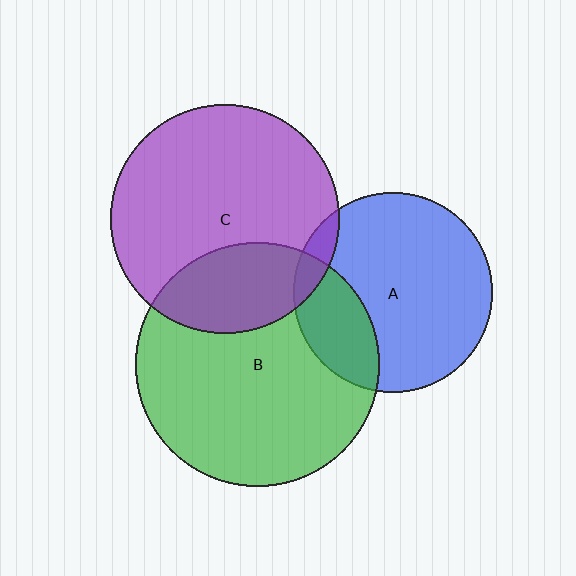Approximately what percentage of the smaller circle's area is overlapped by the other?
Approximately 25%.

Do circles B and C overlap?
Yes.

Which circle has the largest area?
Circle B (green).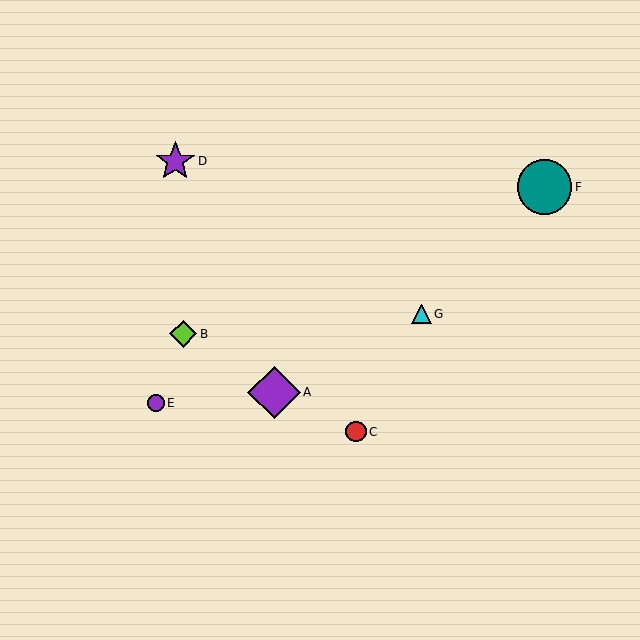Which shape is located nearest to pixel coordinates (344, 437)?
The red circle (labeled C) at (356, 432) is nearest to that location.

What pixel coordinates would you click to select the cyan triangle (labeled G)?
Click at (422, 314) to select the cyan triangle G.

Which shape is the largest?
The teal circle (labeled F) is the largest.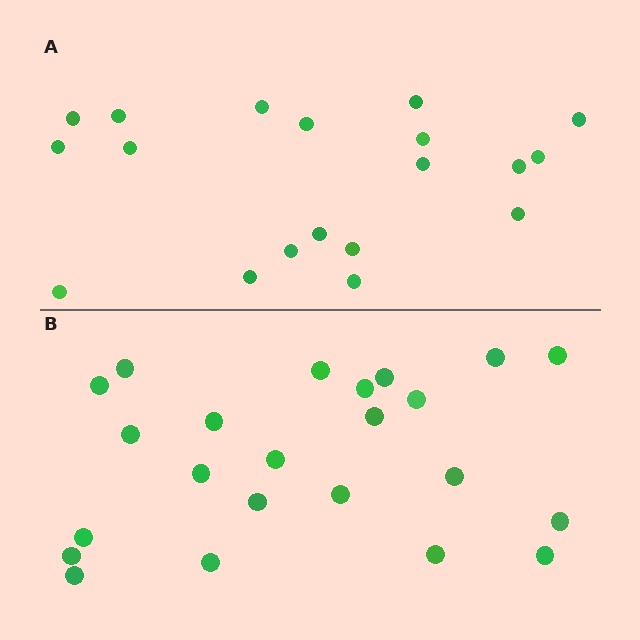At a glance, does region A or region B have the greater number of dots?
Region B (the bottom region) has more dots.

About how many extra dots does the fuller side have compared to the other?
Region B has about 4 more dots than region A.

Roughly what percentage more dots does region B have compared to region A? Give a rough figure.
About 20% more.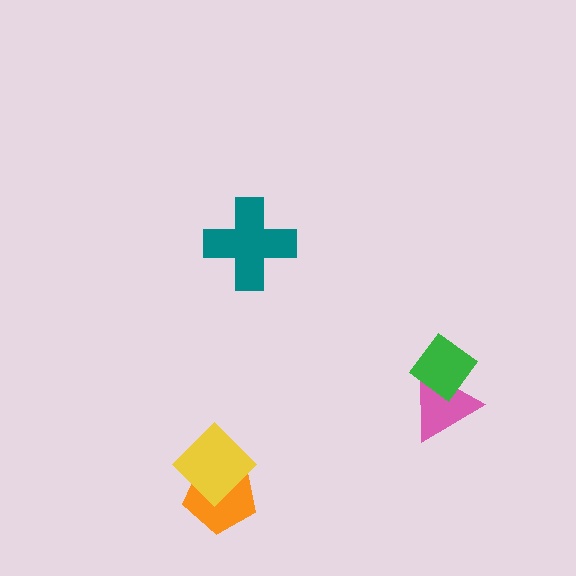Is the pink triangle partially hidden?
Yes, it is partially covered by another shape.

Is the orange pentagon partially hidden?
Yes, it is partially covered by another shape.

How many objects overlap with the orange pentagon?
1 object overlaps with the orange pentagon.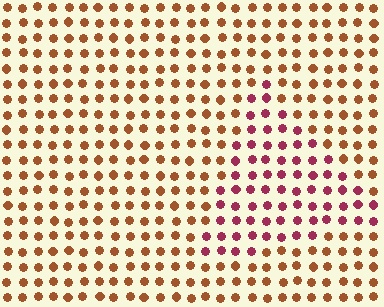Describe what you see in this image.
The image is filled with small brown elements in a uniform arrangement. A triangle-shaped region is visible where the elements are tinted to a slightly different hue, forming a subtle color boundary.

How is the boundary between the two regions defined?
The boundary is defined purely by a slight shift in hue (about 43 degrees). Spacing, size, and orientation are identical on both sides.